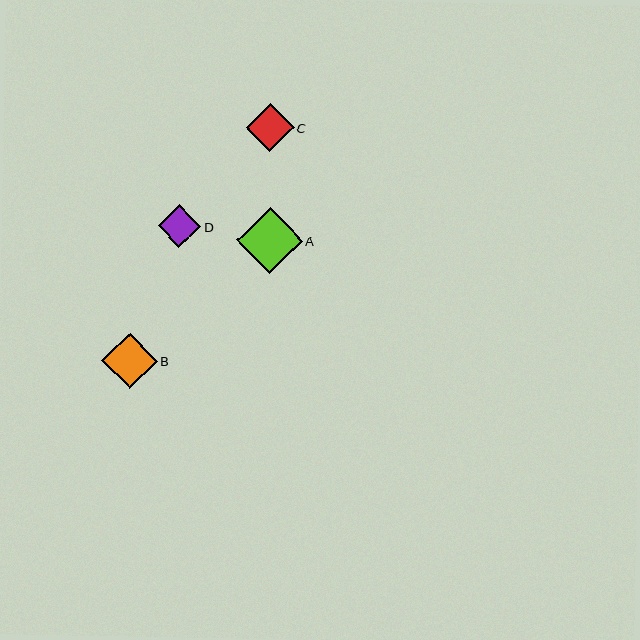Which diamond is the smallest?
Diamond D is the smallest with a size of approximately 43 pixels.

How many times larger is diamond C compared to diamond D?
Diamond C is approximately 1.1 times the size of diamond D.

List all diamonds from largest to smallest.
From largest to smallest: A, B, C, D.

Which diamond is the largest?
Diamond A is the largest with a size of approximately 66 pixels.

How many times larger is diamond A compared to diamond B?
Diamond A is approximately 1.2 times the size of diamond B.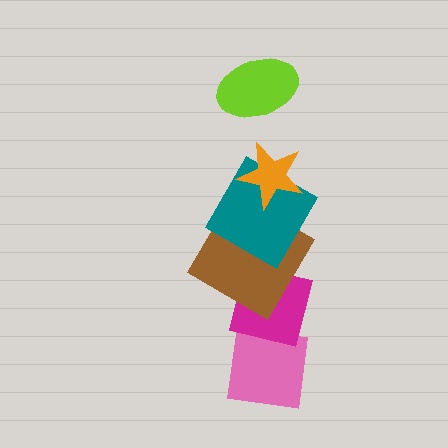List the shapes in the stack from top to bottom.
From top to bottom: the lime ellipse, the orange star, the teal square, the brown diamond, the magenta square, the pink square.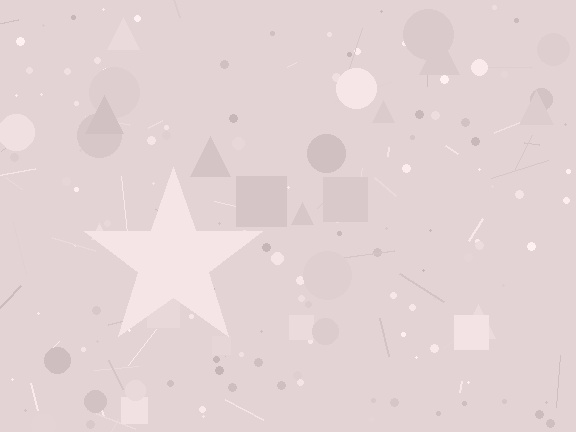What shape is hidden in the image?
A star is hidden in the image.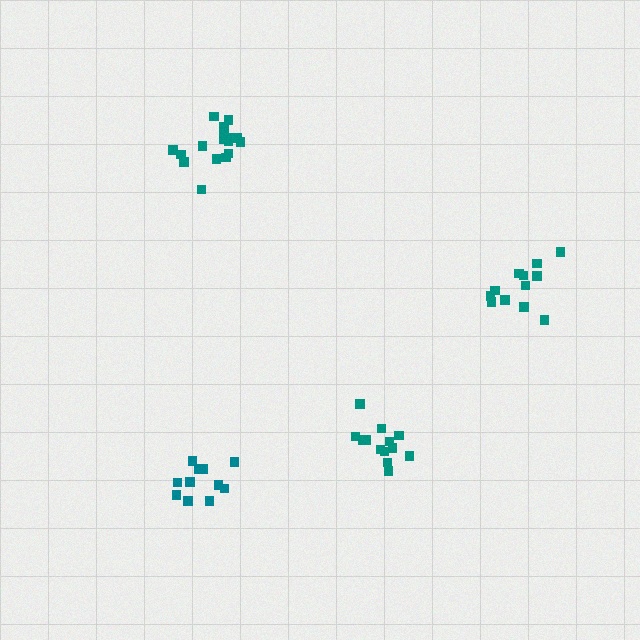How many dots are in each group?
Group 1: 17 dots, Group 2: 11 dots, Group 3: 13 dots, Group 4: 12 dots (53 total).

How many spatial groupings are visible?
There are 4 spatial groupings.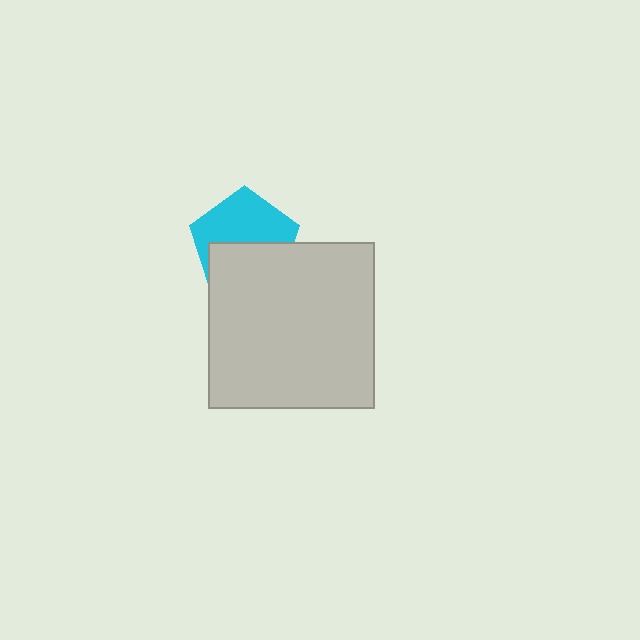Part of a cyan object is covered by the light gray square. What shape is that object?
It is a pentagon.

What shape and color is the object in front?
The object in front is a light gray square.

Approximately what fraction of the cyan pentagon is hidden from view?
Roughly 48% of the cyan pentagon is hidden behind the light gray square.